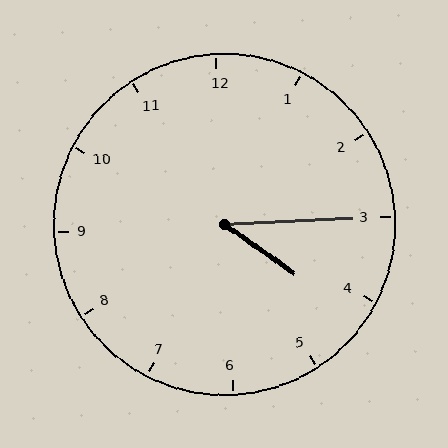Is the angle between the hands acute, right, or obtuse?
It is acute.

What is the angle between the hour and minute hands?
Approximately 38 degrees.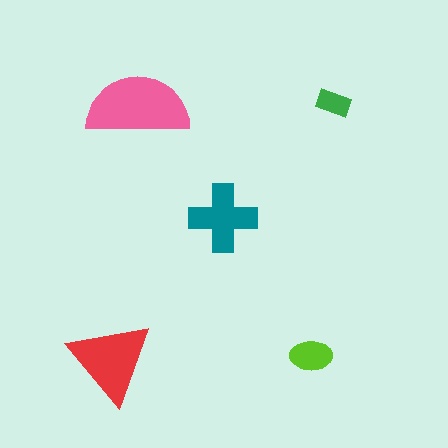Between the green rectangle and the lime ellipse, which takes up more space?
The lime ellipse.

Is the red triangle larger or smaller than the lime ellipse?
Larger.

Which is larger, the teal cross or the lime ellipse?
The teal cross.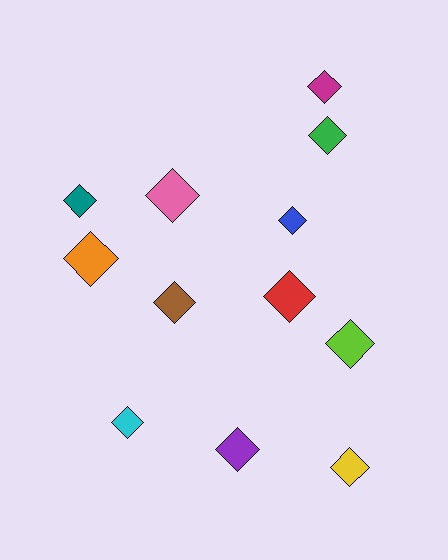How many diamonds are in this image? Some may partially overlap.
There are 12 diamonds.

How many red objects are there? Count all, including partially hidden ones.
There is 1 red object.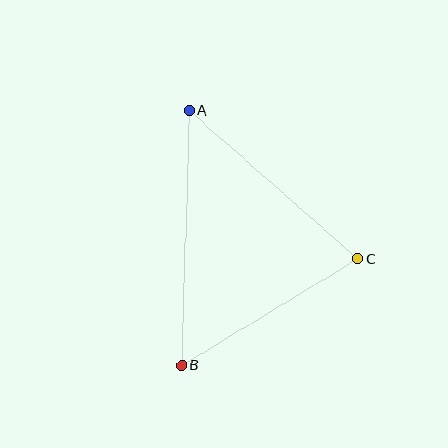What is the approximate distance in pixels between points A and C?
The distance between A and C is approximately 225 pixels.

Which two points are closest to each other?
Points B and C are closest to each other.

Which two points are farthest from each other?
Points A and B are farthest from each other.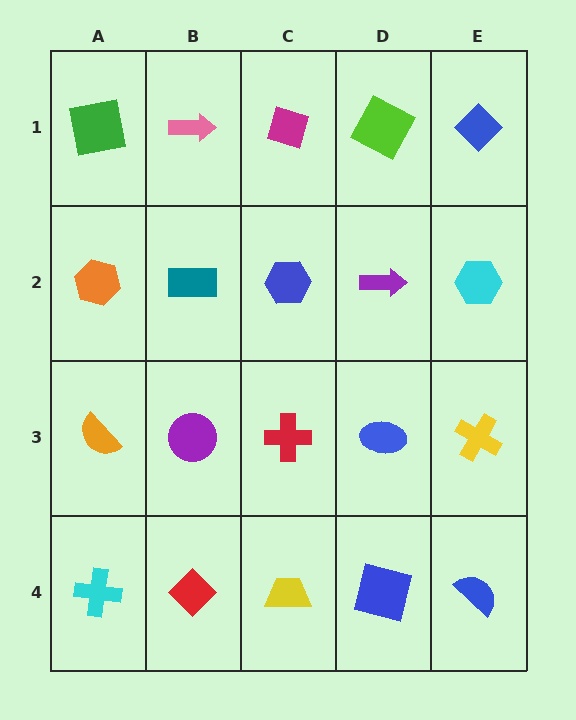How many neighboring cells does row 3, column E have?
3.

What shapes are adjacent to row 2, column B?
A pink arrow (row 1, column B), a purple circle (row 3, column B), an orange hexagon (row 2, column A), a blue hexagon (row 2, column C).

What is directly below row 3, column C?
A yellow trapezoid.